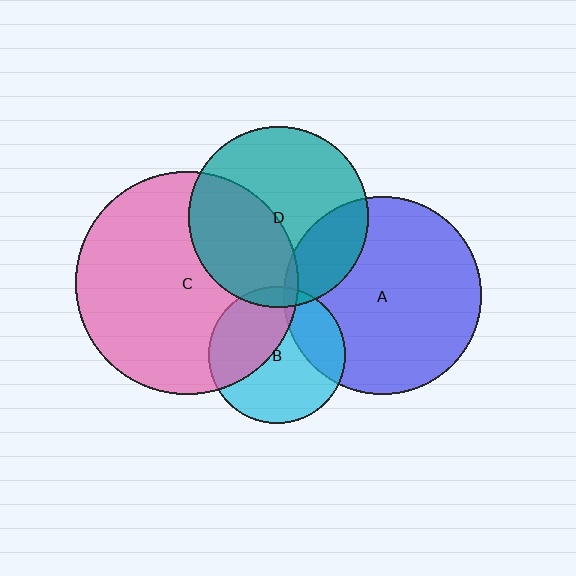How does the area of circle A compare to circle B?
Approximately 2.1 times.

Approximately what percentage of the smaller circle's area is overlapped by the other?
Approximately 20%.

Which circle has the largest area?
Circle C (pink).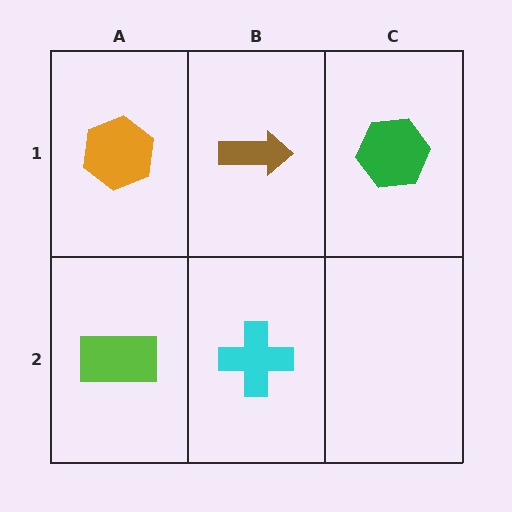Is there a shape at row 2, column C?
No, that cell is empty.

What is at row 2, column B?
A cyan cross.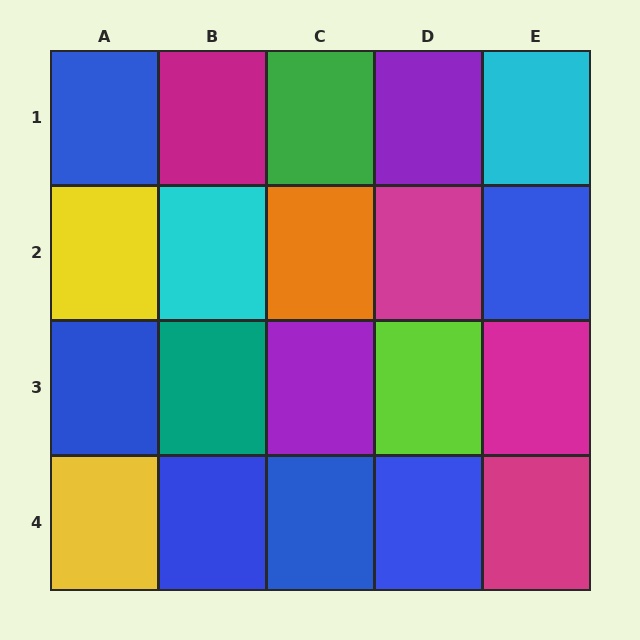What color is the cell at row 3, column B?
Teal.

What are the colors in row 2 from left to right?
Yellow, cyan, orange, magenta, blue.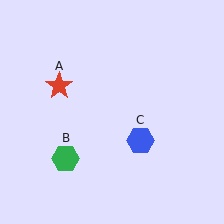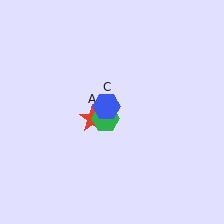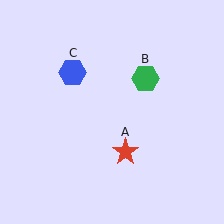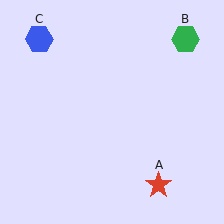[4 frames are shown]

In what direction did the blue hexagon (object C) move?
The blue hexagon (object C) moved up and to the left.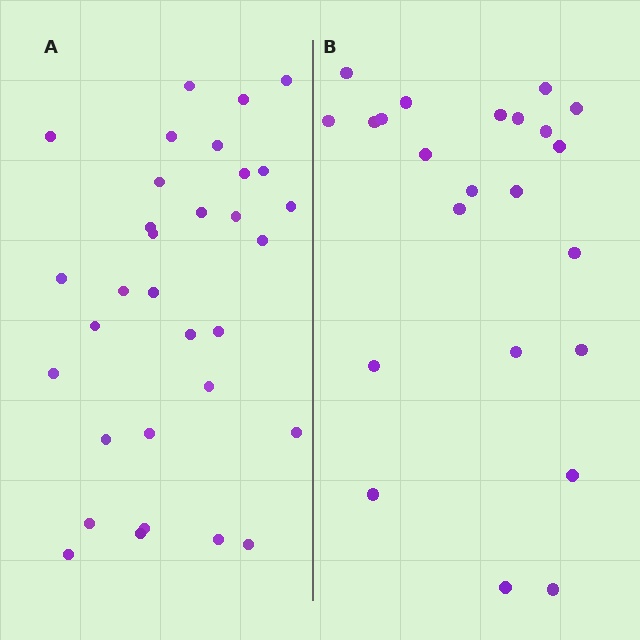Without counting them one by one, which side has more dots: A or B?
Region A (the left region) has more dots.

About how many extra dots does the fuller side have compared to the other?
Region A has roughly 8 or so more dots than region B.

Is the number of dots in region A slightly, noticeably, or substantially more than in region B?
Region A has noticeably more, but not dramatically so. The ratio is roughly 1.4 to 1.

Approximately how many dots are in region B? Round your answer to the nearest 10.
About 20 dots. (The exact count is 23, which rounds to 20.)